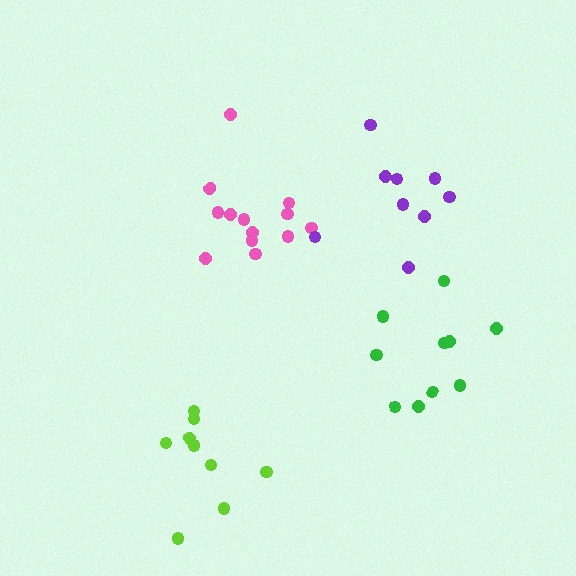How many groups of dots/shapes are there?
There are 4 groups.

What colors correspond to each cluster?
The clusters are colored: pink, green, purple, lime.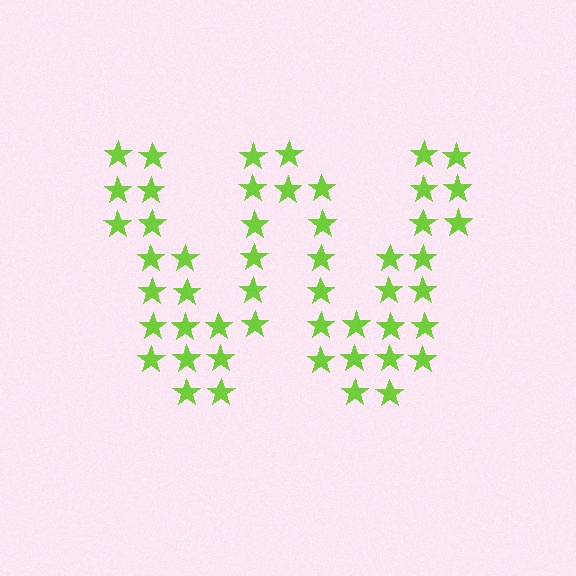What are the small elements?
The small elements are stars.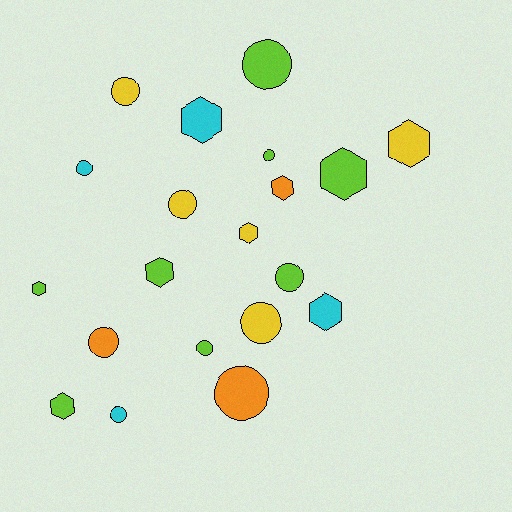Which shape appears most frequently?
Circle, with 11 objects.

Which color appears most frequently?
Lime, with 8 objects.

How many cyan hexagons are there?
There are 2 cyan hexagons.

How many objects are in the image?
There are 20 objects.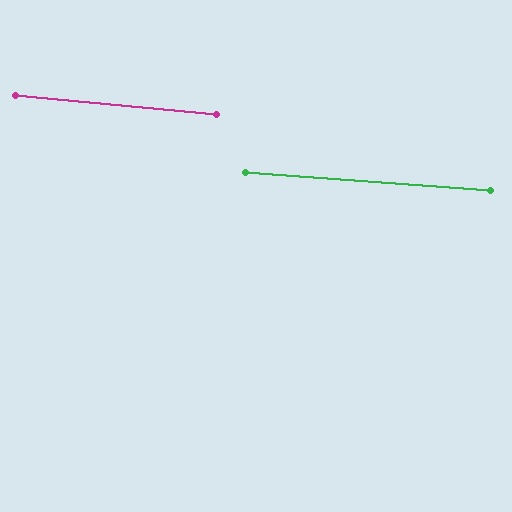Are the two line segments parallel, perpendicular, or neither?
Parallel — their directions differ by only 1.5°.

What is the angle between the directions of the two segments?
Approximately 1 degree.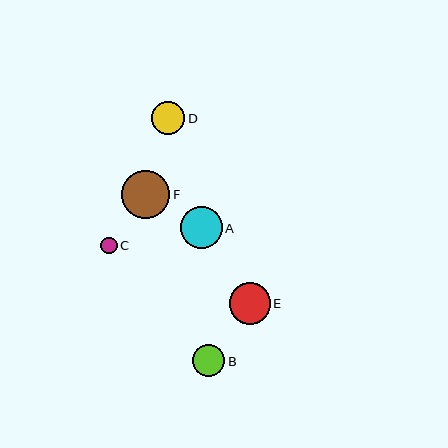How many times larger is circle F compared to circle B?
Circle F is approximately 1.5 times the size of circle B.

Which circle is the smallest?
Circle C is the smallest with a size of approximately 17 pixels.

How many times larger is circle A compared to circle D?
Circle A is approximately 1.3 times the size of circle D.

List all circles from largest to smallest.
From largest to smallest: F, A, E, D, B, C.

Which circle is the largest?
Circle F is the largest with a size of approximately 48 pixels.